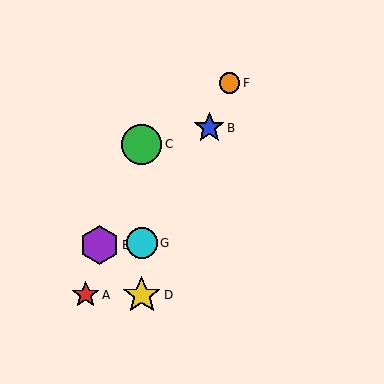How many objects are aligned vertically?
3 objects (C, D, G) are aligned vertically.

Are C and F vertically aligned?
No, C is at x≈142 and F is at x≈230.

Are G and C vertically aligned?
Yes, both are at x≈142.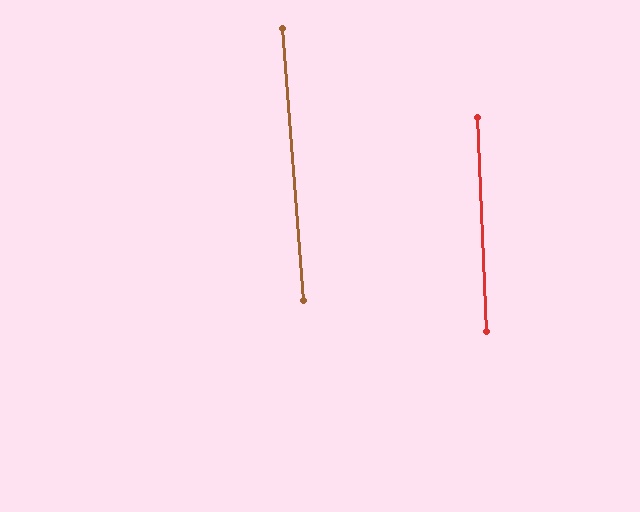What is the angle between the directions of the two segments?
Approximately 2 degrees.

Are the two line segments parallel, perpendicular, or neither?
Parallel — their directions differ by only 1.9°.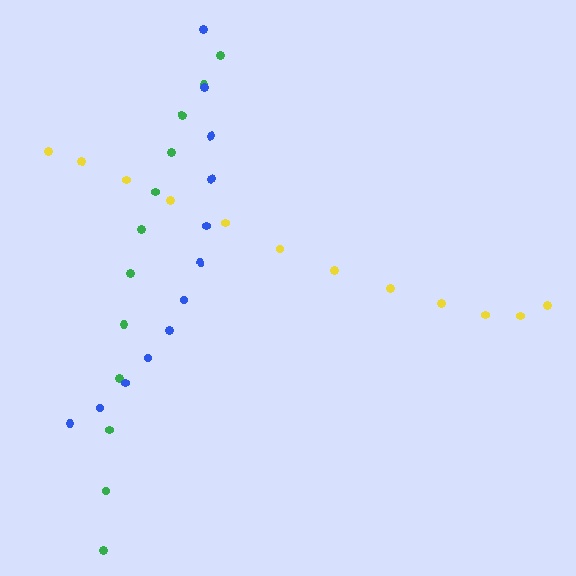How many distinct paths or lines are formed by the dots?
There are 3 distinct paths.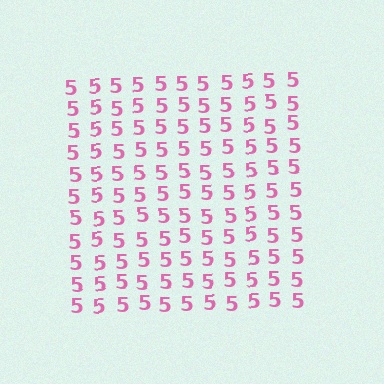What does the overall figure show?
The overall figure shows a square.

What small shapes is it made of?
It is made of small digit 5's.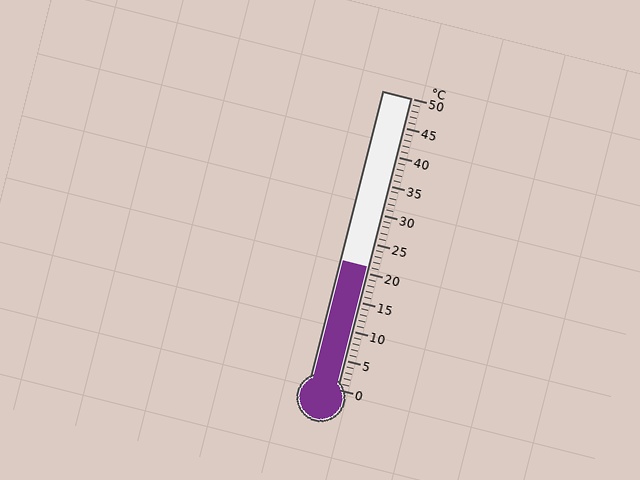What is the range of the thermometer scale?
The thermometer scale ranges from 0°C to 50°C.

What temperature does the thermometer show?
The thermometer shows approximately 21°C.